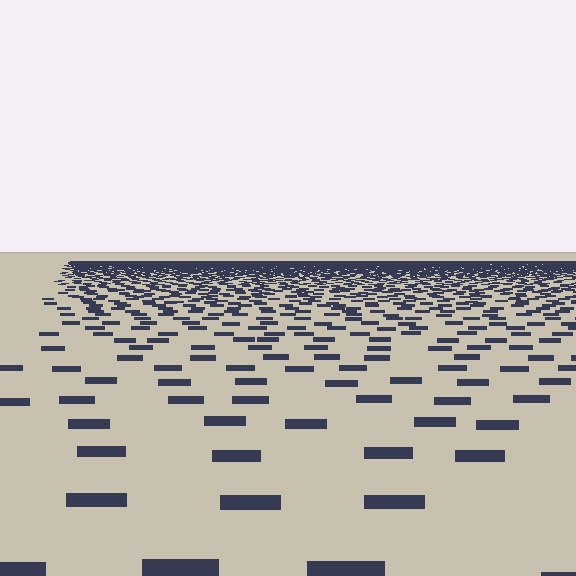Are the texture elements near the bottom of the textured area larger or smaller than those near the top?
Larger. Near the bottom, elements are closer to the viewer and appear at a bigger on-screen size.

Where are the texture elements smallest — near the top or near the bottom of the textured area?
Near the top.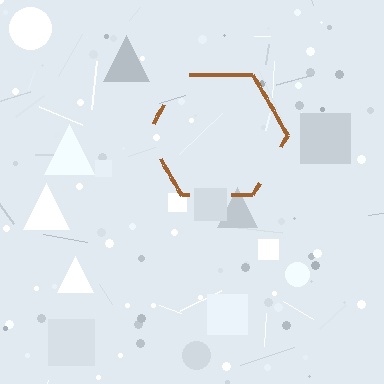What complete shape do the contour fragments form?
The contour fragments form a hexagon.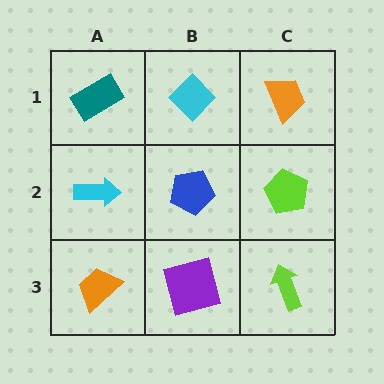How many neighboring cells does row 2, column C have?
3.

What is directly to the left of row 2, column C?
A blue pentagon.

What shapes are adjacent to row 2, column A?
A teal rectangle (row 1, column A), an orange trapezoid (row 3, column A), a blue pentagon (row 2, column B).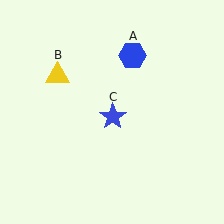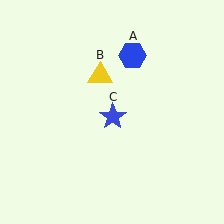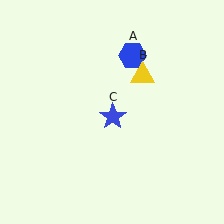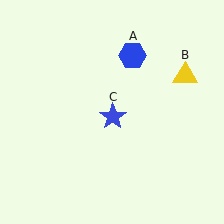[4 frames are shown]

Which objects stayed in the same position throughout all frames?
Blue hexagon (object A) and blue star (object C) remained stationary.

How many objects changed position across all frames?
1 object changed position: yellow triangle (object B).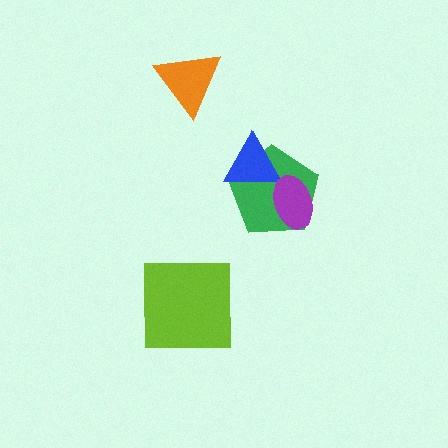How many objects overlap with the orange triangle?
0 objects overlap with the orange triangle.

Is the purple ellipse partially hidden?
No, no other shape covers it.